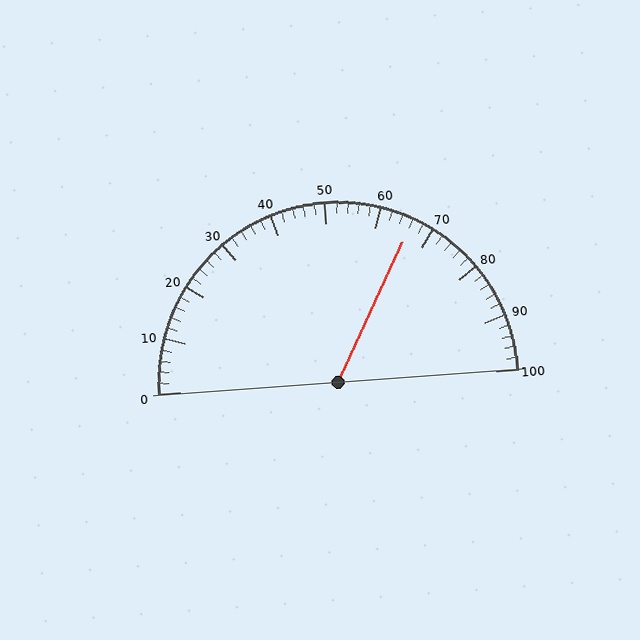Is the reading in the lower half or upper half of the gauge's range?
The reading is in the upper half of the range (0 to 100).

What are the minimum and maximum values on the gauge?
The gauge ranges from 0 to 100.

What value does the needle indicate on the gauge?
The needle indicates approximately 66.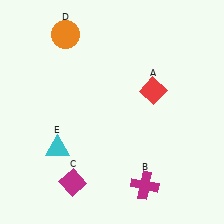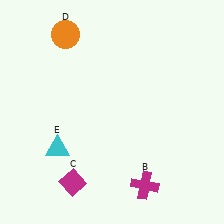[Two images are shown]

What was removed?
The red diamond (A) was removed in Image 2.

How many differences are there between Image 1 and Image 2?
There is 1 difference between the two images.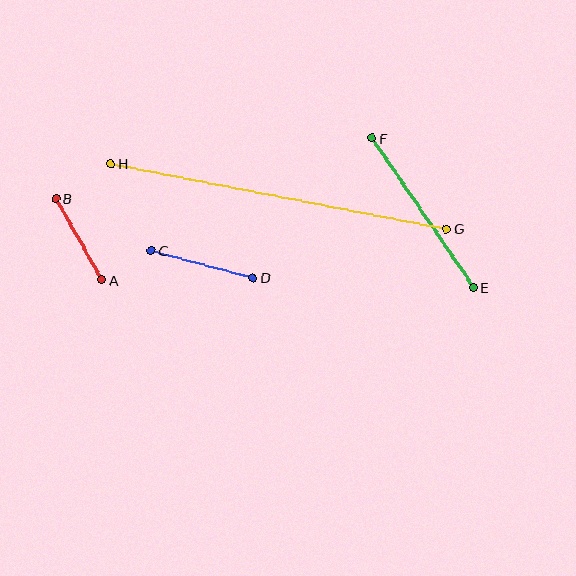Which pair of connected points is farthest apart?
Points G and H are farthest apart.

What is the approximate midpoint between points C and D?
The midpoint is at approximately (202, 264) pixels.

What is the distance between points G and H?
The distance is approximately 342 pixels.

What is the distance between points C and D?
The distance is approximately 106 pixels.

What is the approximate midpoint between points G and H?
The midpoint is at approximately (278, 196) pixels.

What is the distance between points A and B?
The distance is approximately 93 pixels.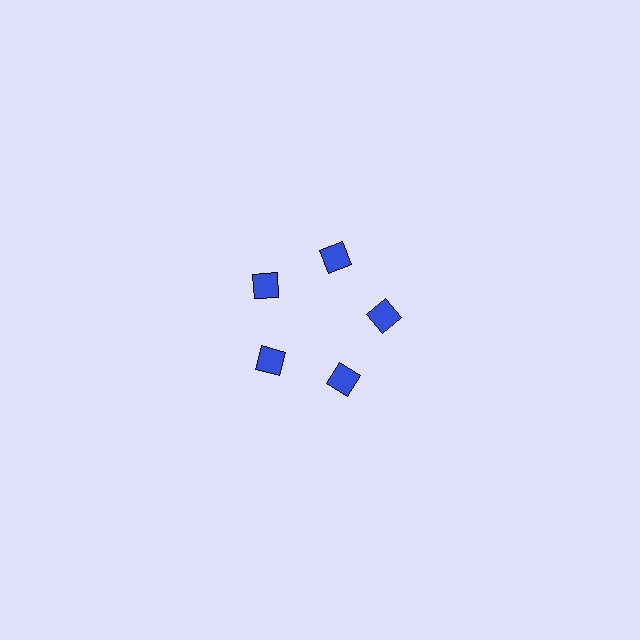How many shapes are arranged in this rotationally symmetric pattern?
There are 5 shapes, arranged in 5 groups of 1.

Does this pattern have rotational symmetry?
Yes, this pattern has 5-fold rotational symmetry. It looks the same after rotating 72 degrees around the center.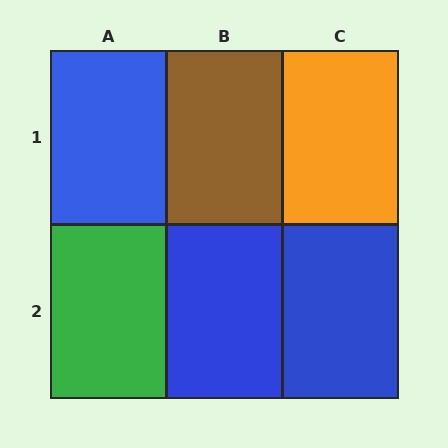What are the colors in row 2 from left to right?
Green, blue, blue.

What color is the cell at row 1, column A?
Blue.